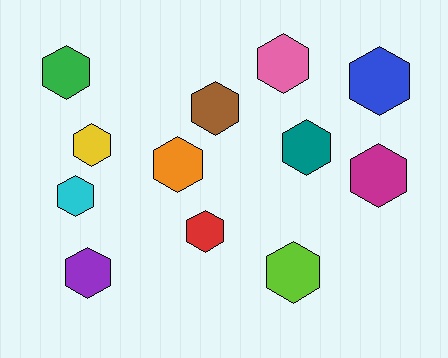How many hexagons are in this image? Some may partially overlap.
There are 12 hexagons.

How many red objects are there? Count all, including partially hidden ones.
There is 1 red object.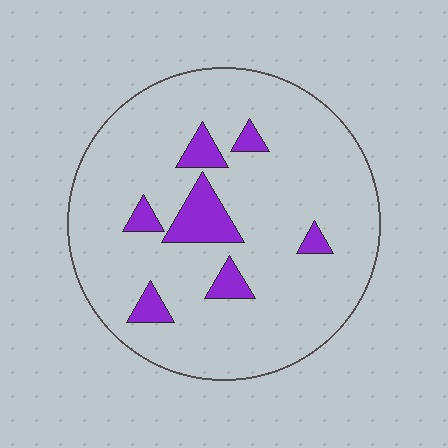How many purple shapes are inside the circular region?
7.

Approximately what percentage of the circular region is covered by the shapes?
Approximately 10%.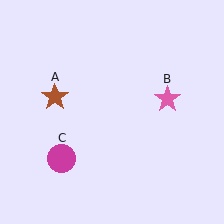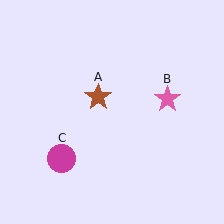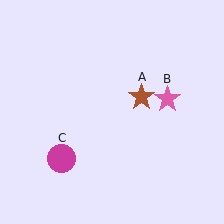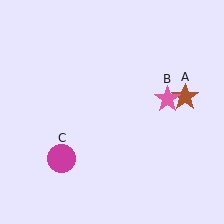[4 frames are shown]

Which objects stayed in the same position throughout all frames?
Pink star (object B) and magenta circle (object C) remained stationary.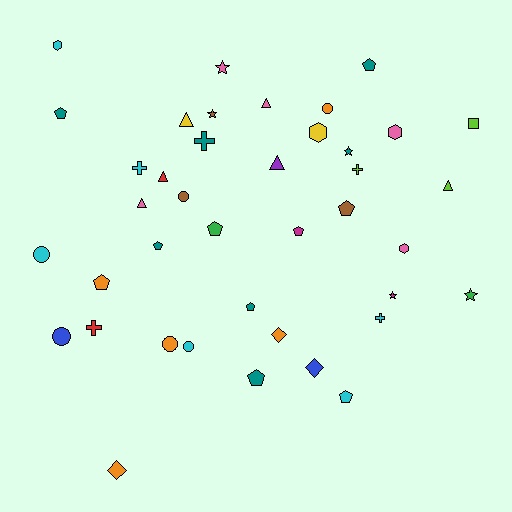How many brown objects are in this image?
There are 3 brown objects.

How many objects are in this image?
There are 40 objects.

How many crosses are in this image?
There are 5 crosses.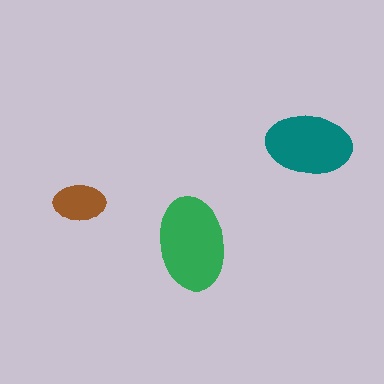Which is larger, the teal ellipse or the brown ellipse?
The teal one.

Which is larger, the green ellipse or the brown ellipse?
The green one.